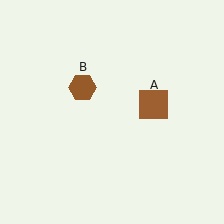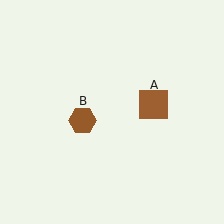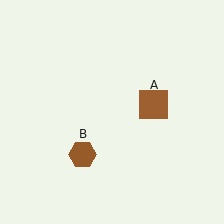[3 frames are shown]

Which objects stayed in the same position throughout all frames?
Brown square (object A) remained stationary.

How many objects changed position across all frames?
1 object changed position: brown hexagon (object B).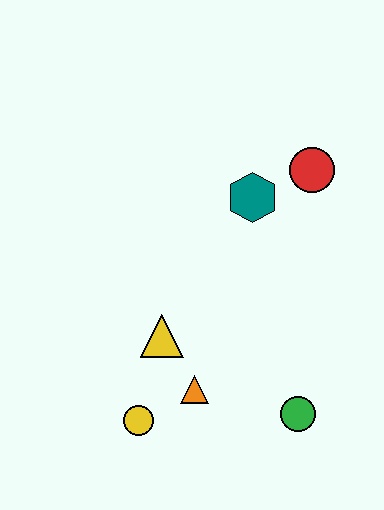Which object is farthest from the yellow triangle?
The red circle is farthest from the yellow triangle.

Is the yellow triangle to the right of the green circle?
No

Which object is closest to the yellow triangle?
The orange triangle is closest to the yellow triangle.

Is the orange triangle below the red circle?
Yes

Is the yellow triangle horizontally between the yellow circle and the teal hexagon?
Yes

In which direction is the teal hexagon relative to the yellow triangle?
The teal hexagon is above the yellow triangle.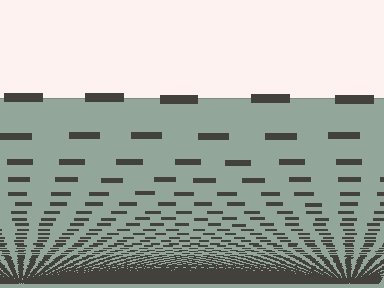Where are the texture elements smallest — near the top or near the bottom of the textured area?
Near the bottom.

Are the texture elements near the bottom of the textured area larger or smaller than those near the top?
Smaller. The gradient is inverted — elements near the bottom are smaller and denser.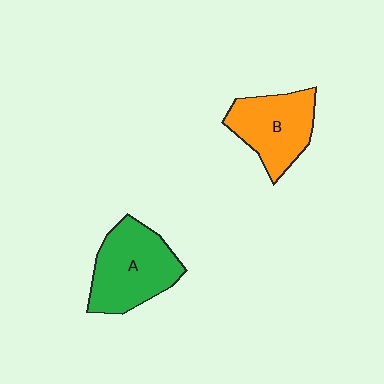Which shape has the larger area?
Shape A (green).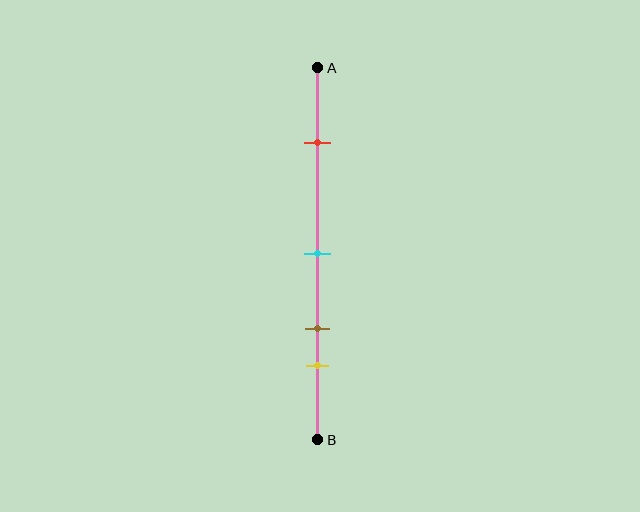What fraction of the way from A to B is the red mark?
The red mark is approximately 20% (0.2) of the way from A to B.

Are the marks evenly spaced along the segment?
No, the marks are not evenly spaced.